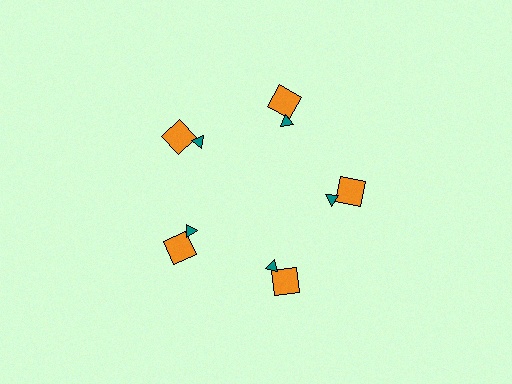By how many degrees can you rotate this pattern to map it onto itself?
The pattern maps onto itself every 72 degrees of rotation.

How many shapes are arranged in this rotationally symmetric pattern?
There are 10 shapes, arranged in 5 groups of 2.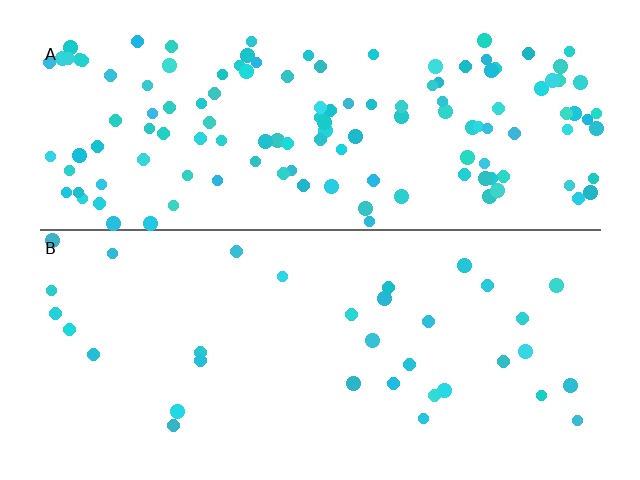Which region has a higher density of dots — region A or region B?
A (the top).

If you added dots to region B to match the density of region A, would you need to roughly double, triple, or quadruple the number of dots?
Approximately quadruple.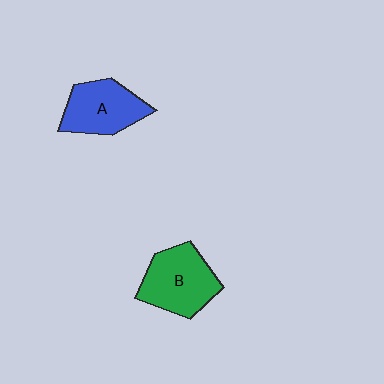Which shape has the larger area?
Shape B (green).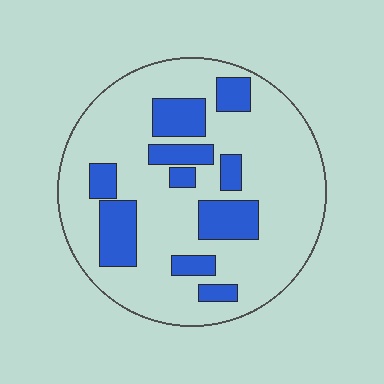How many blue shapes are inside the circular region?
10.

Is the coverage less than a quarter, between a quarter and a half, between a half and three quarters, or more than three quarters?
Less than a quarter.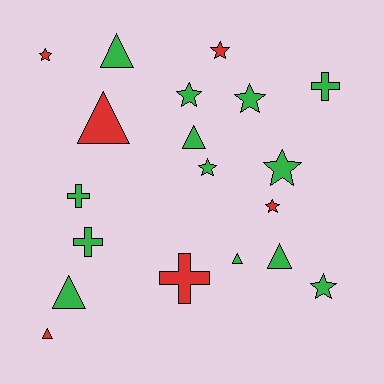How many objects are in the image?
There are 19 objects.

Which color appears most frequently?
Green, with 13 objects.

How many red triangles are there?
There are 2 red triangles.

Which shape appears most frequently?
Star, with 8 objects.